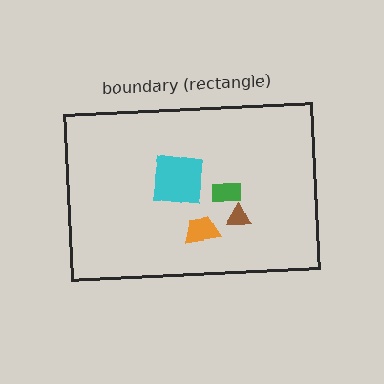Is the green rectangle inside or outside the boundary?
Inside.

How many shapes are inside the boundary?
4 inside, 0 outside.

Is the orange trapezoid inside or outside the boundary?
Inside.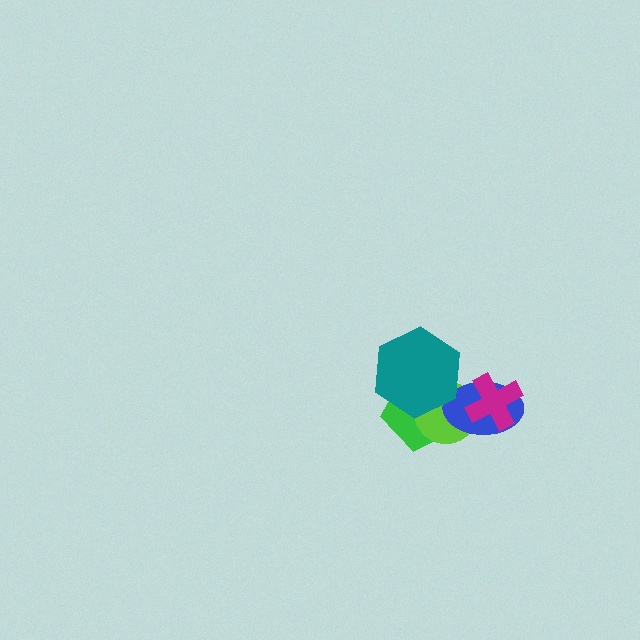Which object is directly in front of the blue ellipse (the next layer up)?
The magenta cross is directly in front of the blue ellipse.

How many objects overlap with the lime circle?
4 objects overlap with the lime circle.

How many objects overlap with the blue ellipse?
4 objects overlap with the blue ellipse.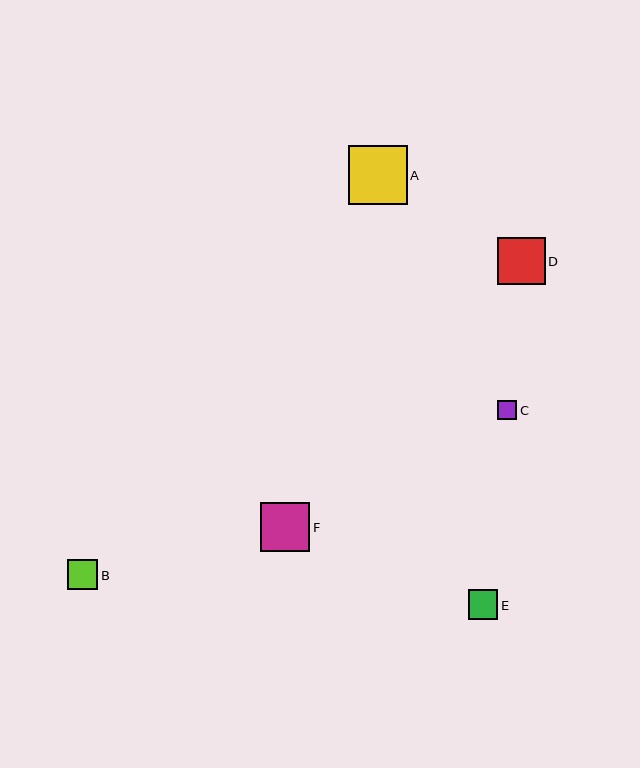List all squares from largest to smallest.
From largest to smallest: A, F, D, B, E, C.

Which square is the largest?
Square A is the largest with a size of approximately 59 pixels.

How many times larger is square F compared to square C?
Square F is approximately 2.6 times the size of square C.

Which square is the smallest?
Square C is the smallest with a size of approximately 19 pixels.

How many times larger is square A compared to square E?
Square A is approximately 2.0 times the size of square E.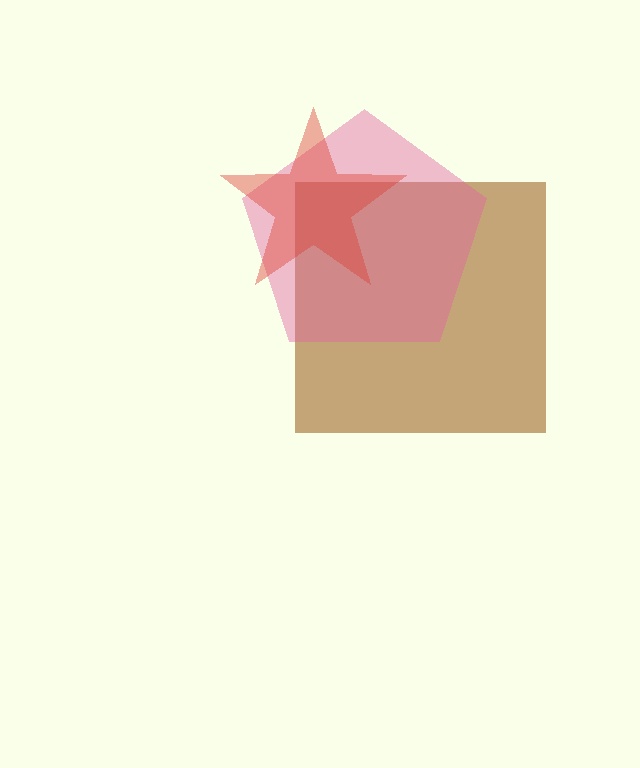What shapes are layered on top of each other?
The layered shapes are: a brown square, a pink pentagon, a red star.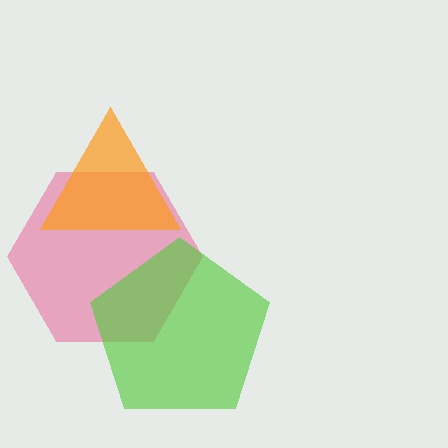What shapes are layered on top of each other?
The layered shapes are: a pink hexagon, an orange triangle, a lime pentagon.